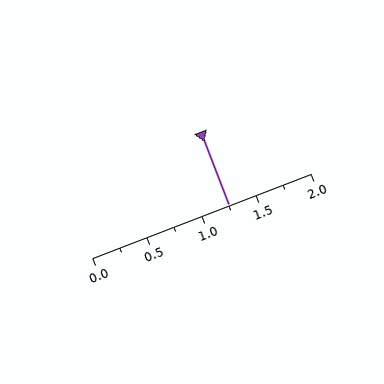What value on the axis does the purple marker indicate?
The marker indicates approximately 1.25.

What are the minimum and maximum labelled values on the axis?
The axis runs from 0.0 to 2.0.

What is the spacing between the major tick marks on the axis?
The major ticks are spaced 0.5 apart.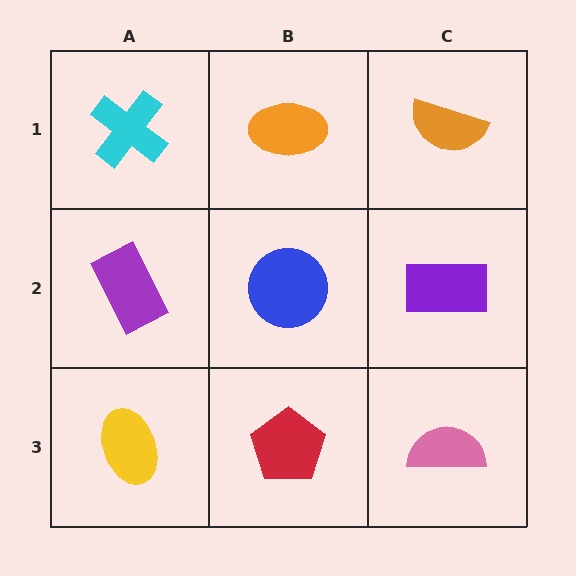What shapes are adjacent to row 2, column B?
An orange ellipse (row 1, column B), a red pentagon (row 3, column B), a purple rectangle (row 2, column A), a purple rectangle (row 2, column C).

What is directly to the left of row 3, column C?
A red pentagon.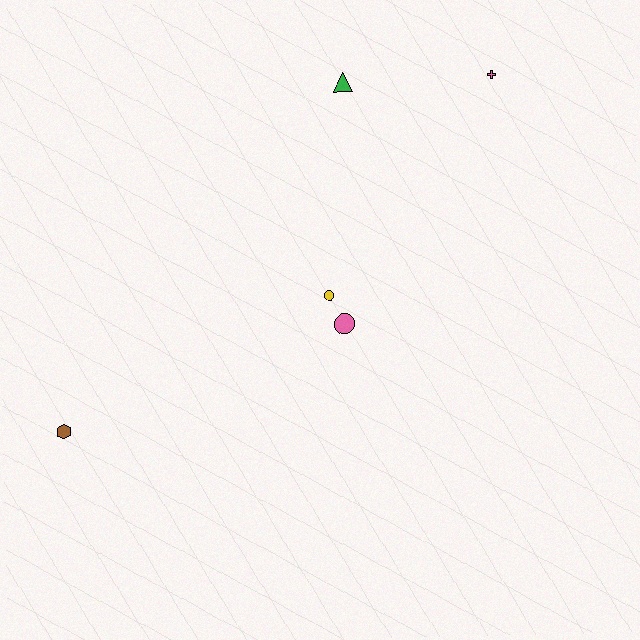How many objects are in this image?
There are 5 objects.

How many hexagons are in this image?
There is 1 hexagon.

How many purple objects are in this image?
There are no purple objects.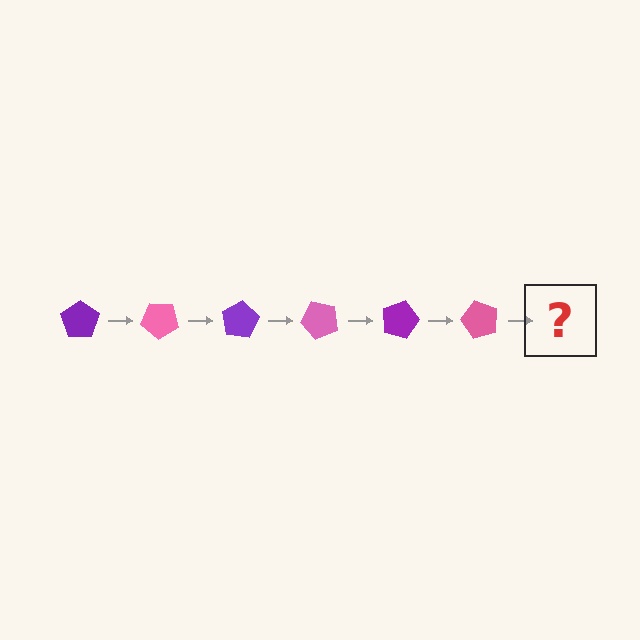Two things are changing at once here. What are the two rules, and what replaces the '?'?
The two rules are that it rotates 40 degrees each step and the color cycles through purple and pink. The '?' should be a purple pentagon, rotated 240 degrees from the start.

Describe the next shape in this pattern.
It should be a purple pentagon, rotated 240 degrees from the start.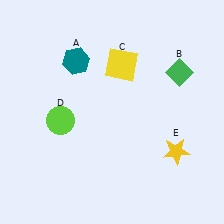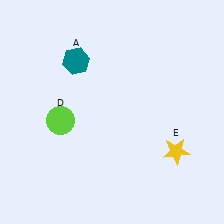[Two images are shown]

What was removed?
The yellow square (C), the green diamond (B) were removed in Image 2.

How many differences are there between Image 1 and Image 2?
There are 2 differences between the two images.